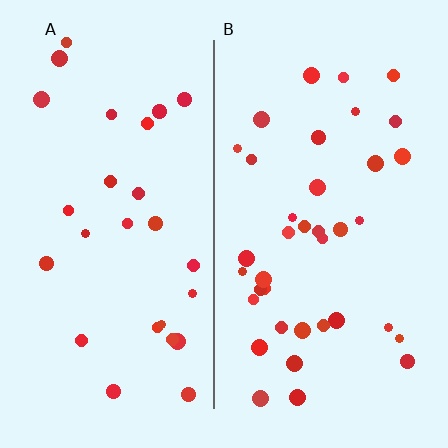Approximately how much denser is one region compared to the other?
Approximately 1.4× — region B over region A.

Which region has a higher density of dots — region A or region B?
B (the right).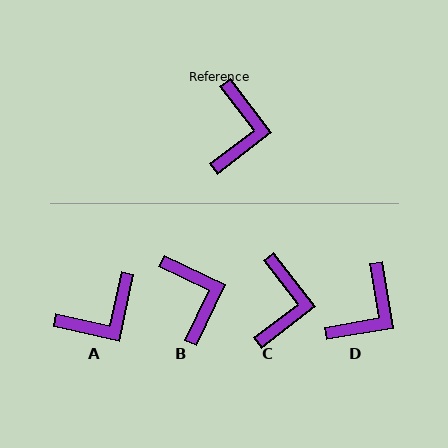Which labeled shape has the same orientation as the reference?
C.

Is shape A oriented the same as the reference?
No, it is off by about 50 degrees.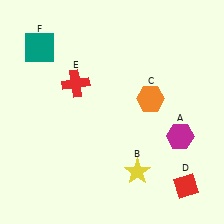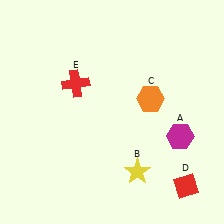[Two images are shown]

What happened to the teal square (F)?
The teal square (F) was removed in Image 2. It was in the top-left area of Image 1.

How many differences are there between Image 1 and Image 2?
There is 1 difference between the two images.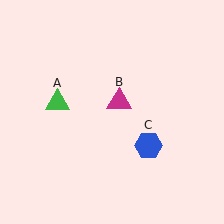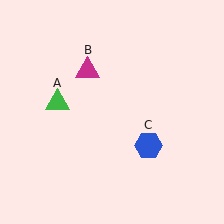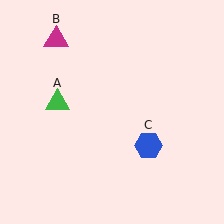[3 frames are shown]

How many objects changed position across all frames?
1 object changed position: magenta triangle (object B).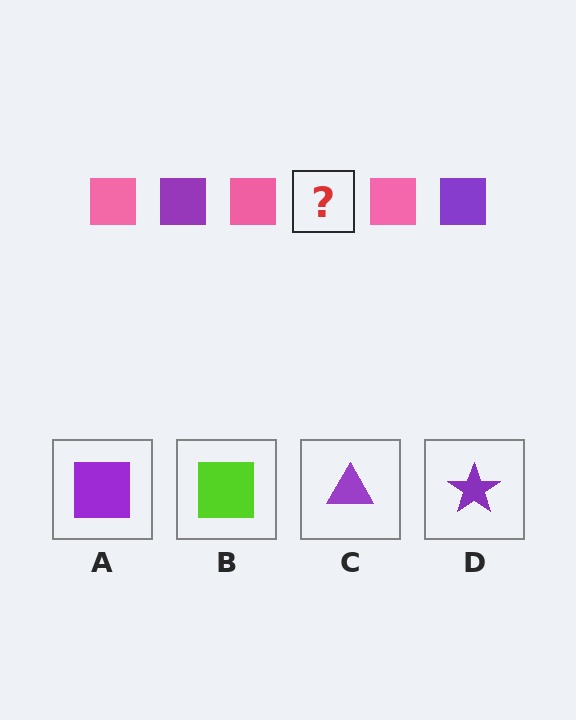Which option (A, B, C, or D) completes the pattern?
A.